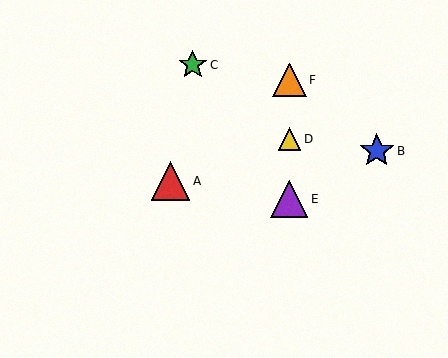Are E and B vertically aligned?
No, E is at x≈289 and B is at x≈377.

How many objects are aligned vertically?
3 objects (D, E, F) are aligned vertically.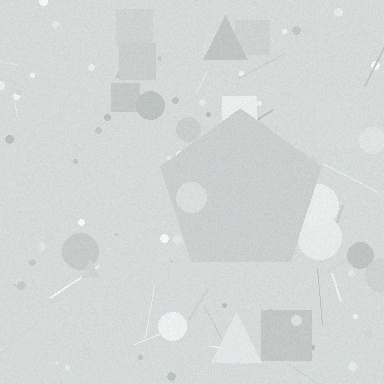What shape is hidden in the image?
A pentagon is hidden in the image.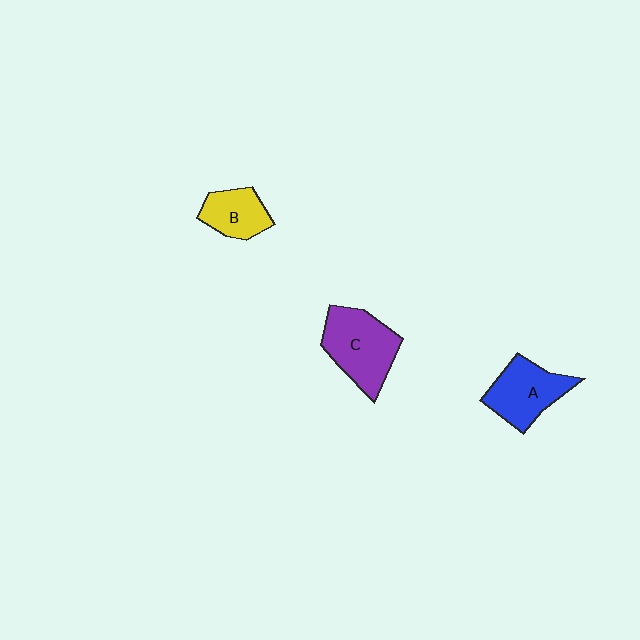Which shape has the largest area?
Shape C (purple).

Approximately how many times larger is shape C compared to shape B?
Approximately 1.7 times.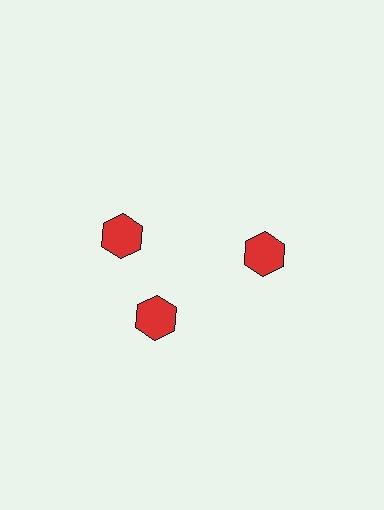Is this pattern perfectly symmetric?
No. The 3 red hexagons are arranged in a ring, but one element near the 11 o'clock position is rotated out of alignment along the ring, breaking the 3-fold rotational symmetry.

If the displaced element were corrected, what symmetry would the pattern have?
It would have 3-fold rotational symmetry — the pattern would map onto itself every 120 degrees.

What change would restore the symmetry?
The symmetry would be restored by rotating it back into even spacing with its neighbors so that all 3 hexagons sit at equal angles and equal distance from the center.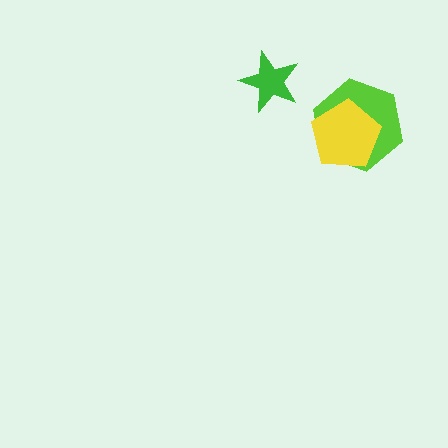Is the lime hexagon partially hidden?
Yes, it is partially covered by another shape.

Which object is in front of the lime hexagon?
The yellow pentagon is in front of the lime hexagon.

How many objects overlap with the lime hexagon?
1 object overlaps with the lime hexagon.